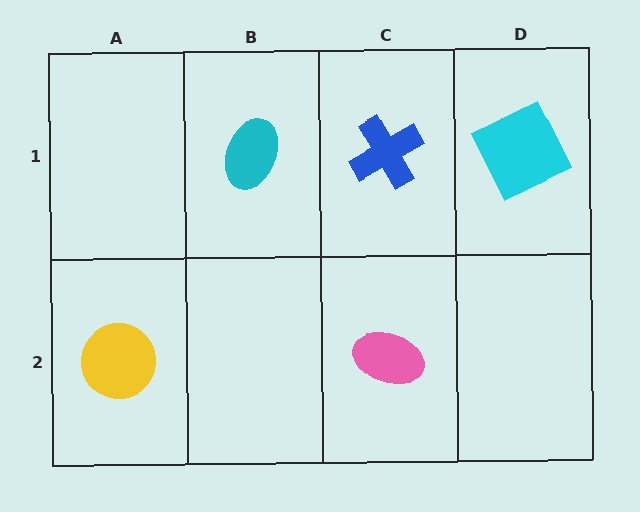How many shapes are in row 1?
3 shapes.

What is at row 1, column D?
A cyan square.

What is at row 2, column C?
A pink ellipse.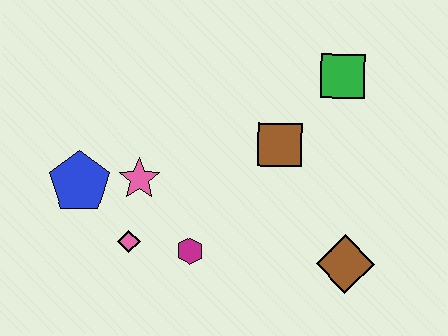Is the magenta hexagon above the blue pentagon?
No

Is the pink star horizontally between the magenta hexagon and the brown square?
No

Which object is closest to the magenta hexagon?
The pink diamond is closest to the magenta hexagon.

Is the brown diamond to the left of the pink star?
No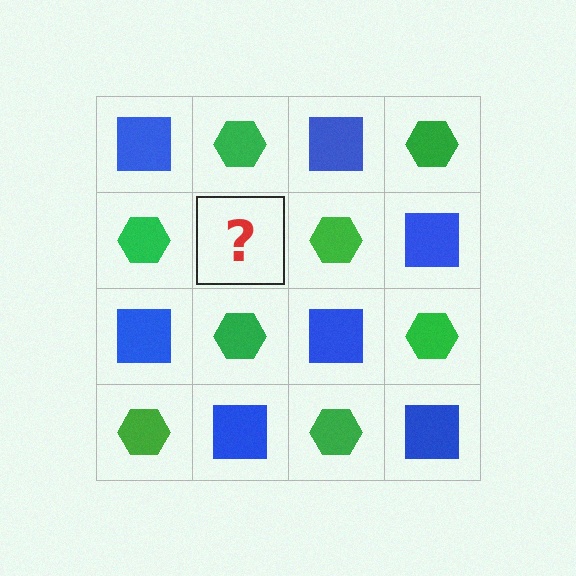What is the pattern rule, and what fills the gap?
The rule is that it alternates blue square and green hexagon in a checkerboard pattern. The gap should be filled with a blue square.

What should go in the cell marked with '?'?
The missing cell should contain a blue square.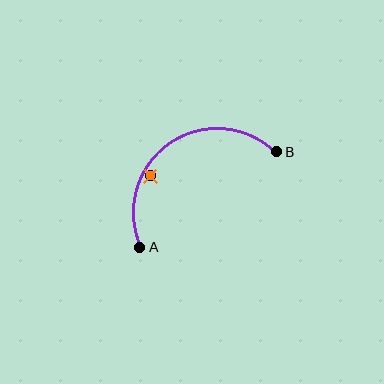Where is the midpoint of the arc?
The arc midpoint is the point on the curve farthest from the straight line joining A and B. It sits above and to the left of that line.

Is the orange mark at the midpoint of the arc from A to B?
No — the orange mark does not lie on the arc at all. It sits slightly inside the curve.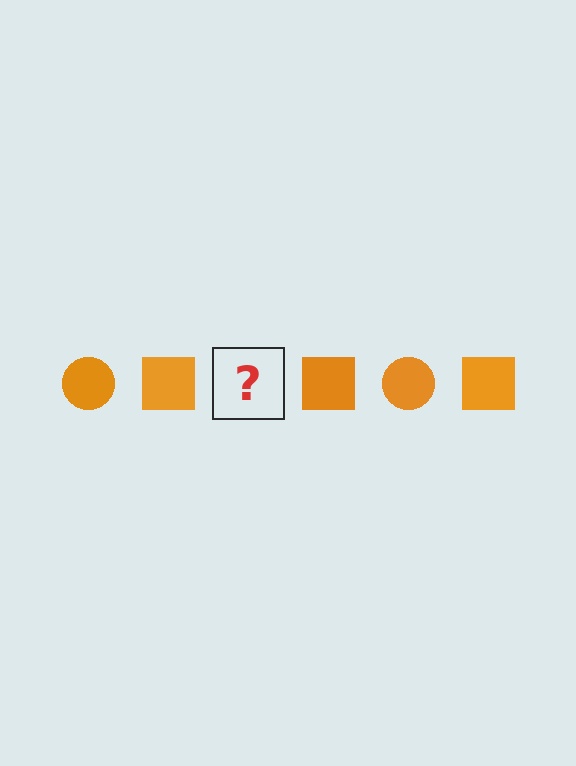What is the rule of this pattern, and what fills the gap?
The rule is that the pattern cycles through circle, square shapes in orange. The gap should be filled with an orange circle.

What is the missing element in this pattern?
The missing element is an orange circle.